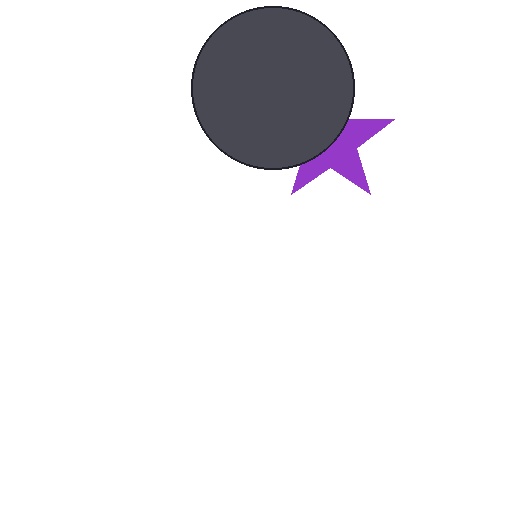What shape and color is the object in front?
The object in front is a dark gray circle.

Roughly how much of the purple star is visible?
About half of it is visible (roughly 52%).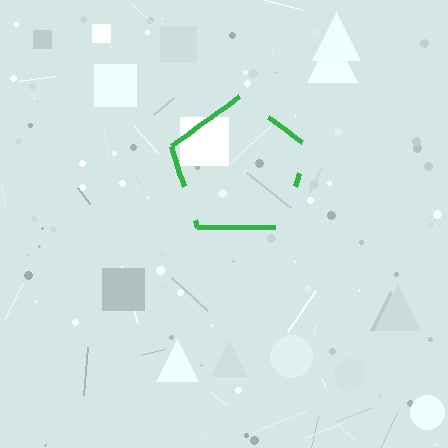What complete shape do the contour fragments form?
The contour fragments form a pentagon.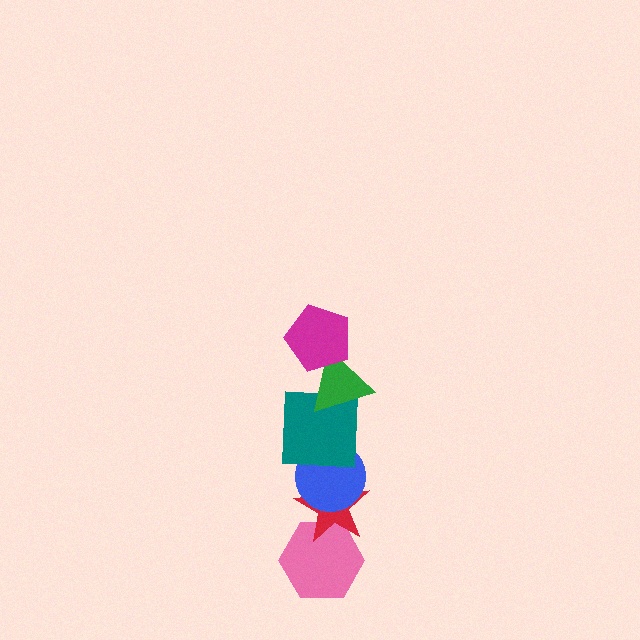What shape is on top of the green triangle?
The magenta pentagon is on top of the green triangle.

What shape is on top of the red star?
The blue circle is on top of the red star.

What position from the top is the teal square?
The teal square is 3rd from the top.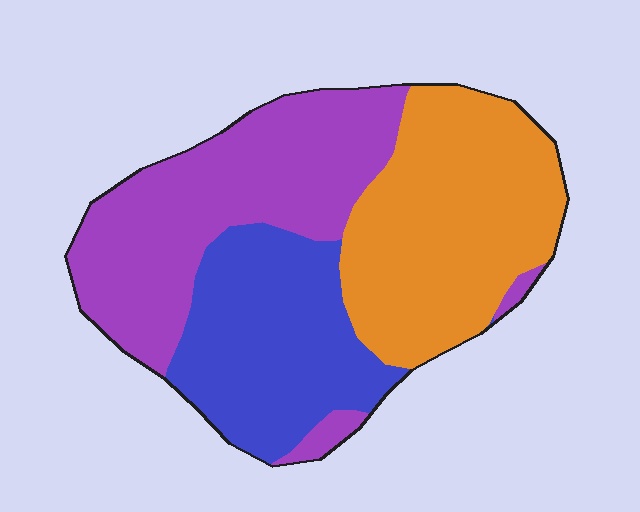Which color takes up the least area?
Blue, at roughly 25%.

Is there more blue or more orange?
Orange.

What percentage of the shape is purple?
Purple takes up about three eighths (3/8) of the shape.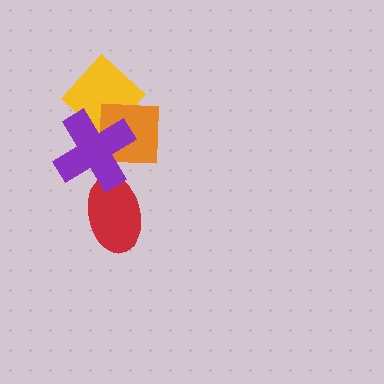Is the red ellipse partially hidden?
Yes, it is partially covered by another shape.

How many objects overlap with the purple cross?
3 objects overlap with the purple cross.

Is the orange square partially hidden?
Yes, it is partially covered by another shape.